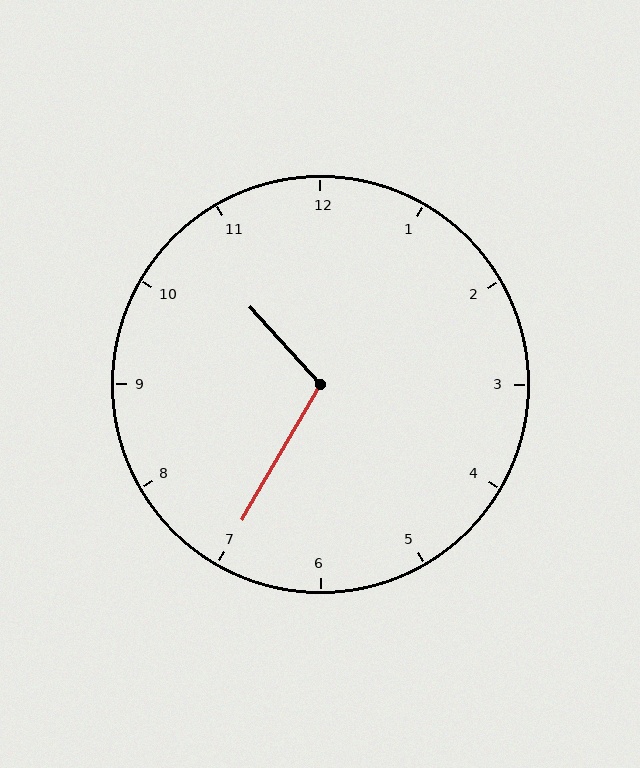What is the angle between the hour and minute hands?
Approximately 108 degrees.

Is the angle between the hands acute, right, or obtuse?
It is obtuse.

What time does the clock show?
10:35.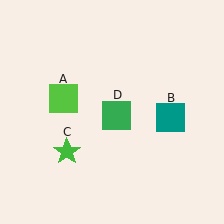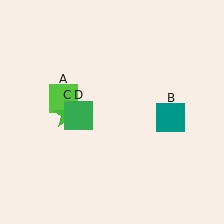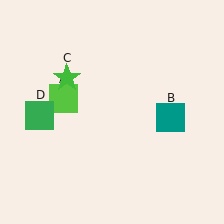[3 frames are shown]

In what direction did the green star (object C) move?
The green star (object C) moved up.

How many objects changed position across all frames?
2 objects changed position: green star (object C), green square (object D).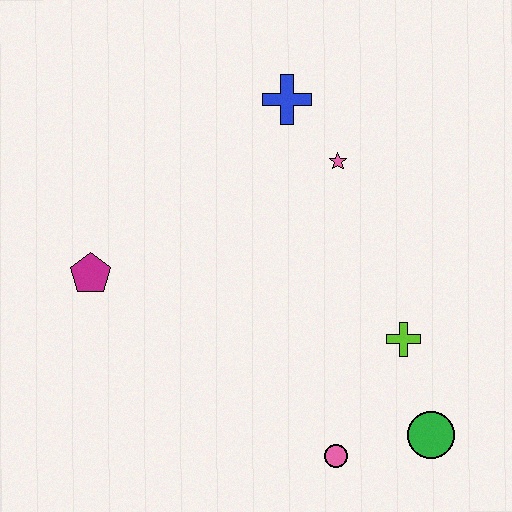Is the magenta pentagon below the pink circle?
No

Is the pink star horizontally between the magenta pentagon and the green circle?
Yes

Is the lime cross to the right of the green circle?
No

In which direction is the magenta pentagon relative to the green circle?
The magenta pentagon is to the left of the green circle.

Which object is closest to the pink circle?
The green circle is closest to the pink circle.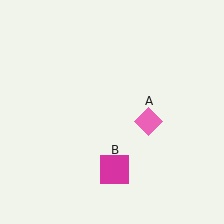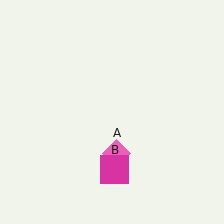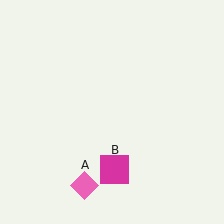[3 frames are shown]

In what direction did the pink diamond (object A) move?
The pink diamond (object A) moved down and to the left.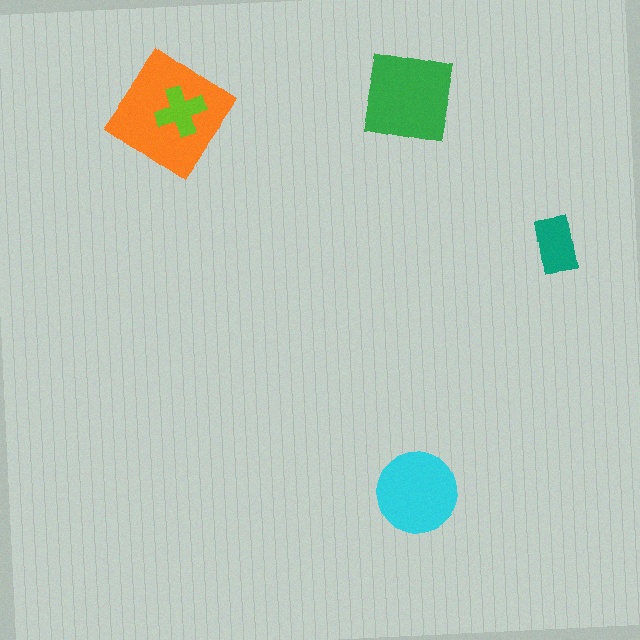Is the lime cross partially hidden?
No, no other shape covers it.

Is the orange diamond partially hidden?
Yes, it is partially covered by another shape.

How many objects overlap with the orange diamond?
1 object overlaps with the orange diamond.